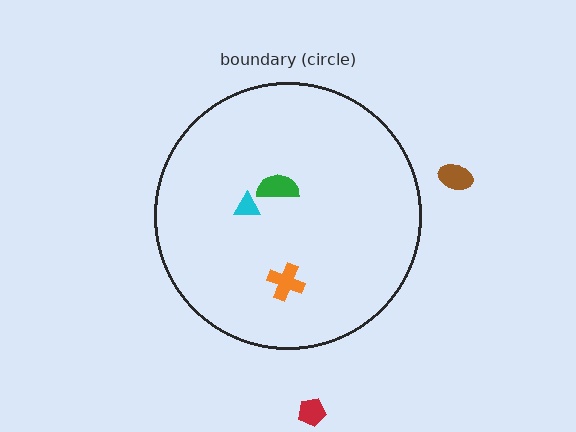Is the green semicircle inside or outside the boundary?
Inside.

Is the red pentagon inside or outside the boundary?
Outside.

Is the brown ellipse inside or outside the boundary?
Outside.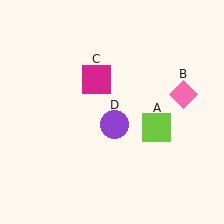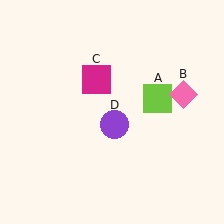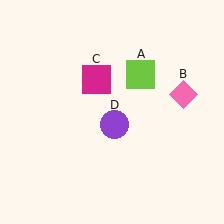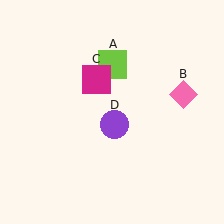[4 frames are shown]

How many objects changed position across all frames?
1 object changed position: lime square (object A).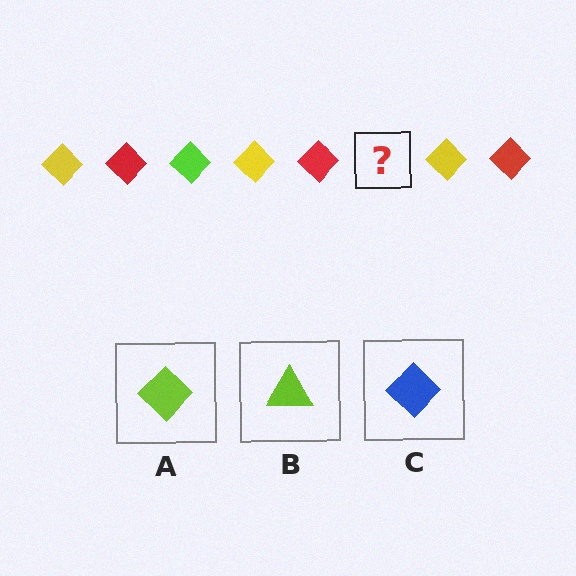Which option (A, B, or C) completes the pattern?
A.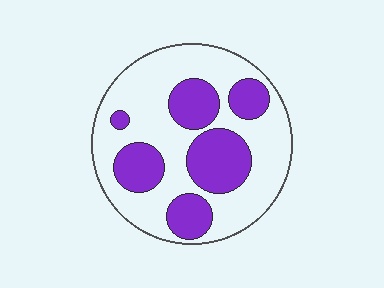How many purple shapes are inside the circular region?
6.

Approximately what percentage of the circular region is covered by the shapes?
Approximately 35%.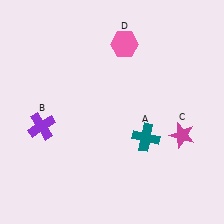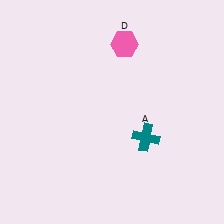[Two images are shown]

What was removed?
The purple cross (B), the magenta star (C) were removed in Image 2.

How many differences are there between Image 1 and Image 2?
There are 2 differences between the two images.